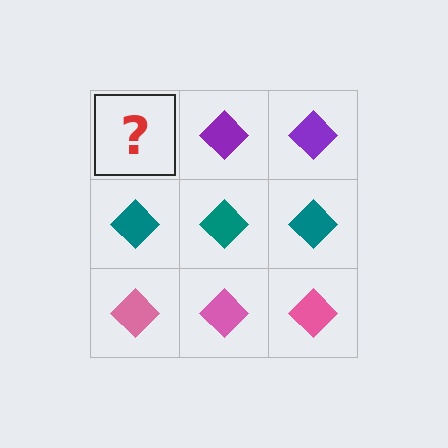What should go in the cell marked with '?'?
The missing cell should contain a purple diamond.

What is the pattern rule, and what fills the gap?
The rule is that each row has a consistent color. The gap should be filled with a purple diamond.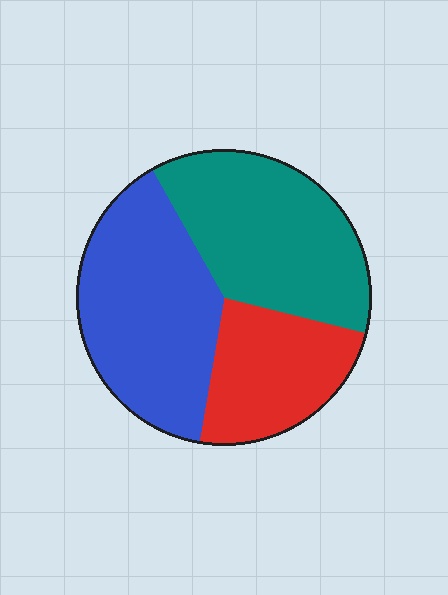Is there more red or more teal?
Teal.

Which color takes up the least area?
Red, at roughly 25%.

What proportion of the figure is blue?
Blue takes up about two fifths (2/5) of the figure.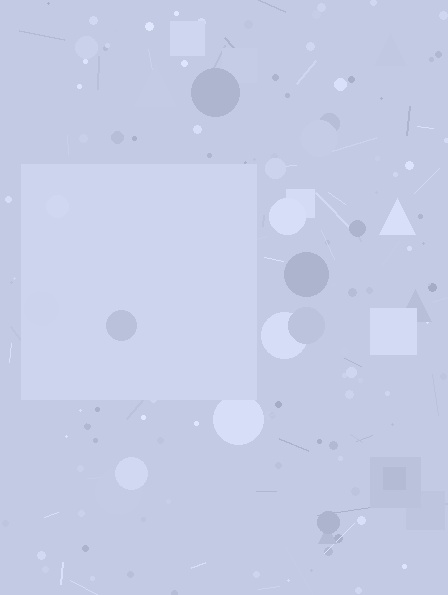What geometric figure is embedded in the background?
A square is embedded in the background.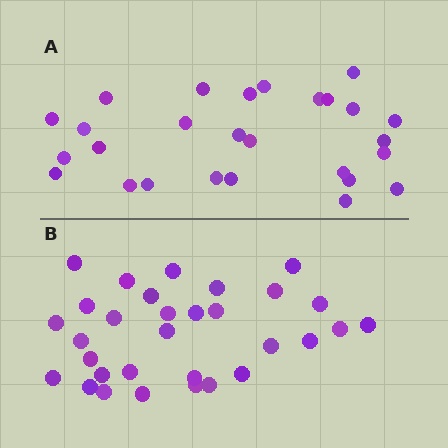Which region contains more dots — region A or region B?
Region B (the bottom region) has more dots.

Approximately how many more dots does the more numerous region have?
Region B has about 4 more dots than region A.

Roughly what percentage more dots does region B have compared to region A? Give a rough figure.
About 15% more.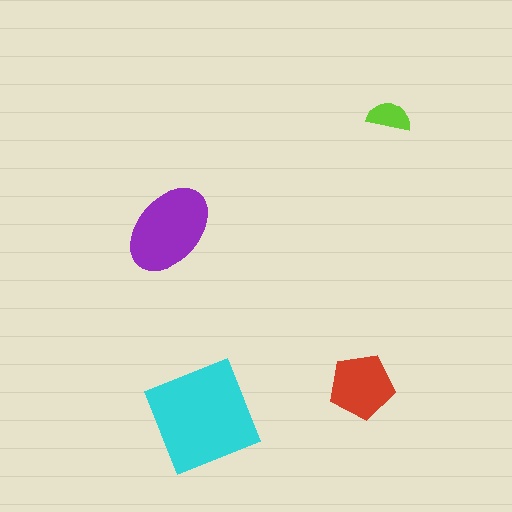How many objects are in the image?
There are 4 objects in the image.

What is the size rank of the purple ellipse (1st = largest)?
2nd.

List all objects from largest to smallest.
The cyan diamond, the purple ellipse, the red pentagon, the lime semicircle.